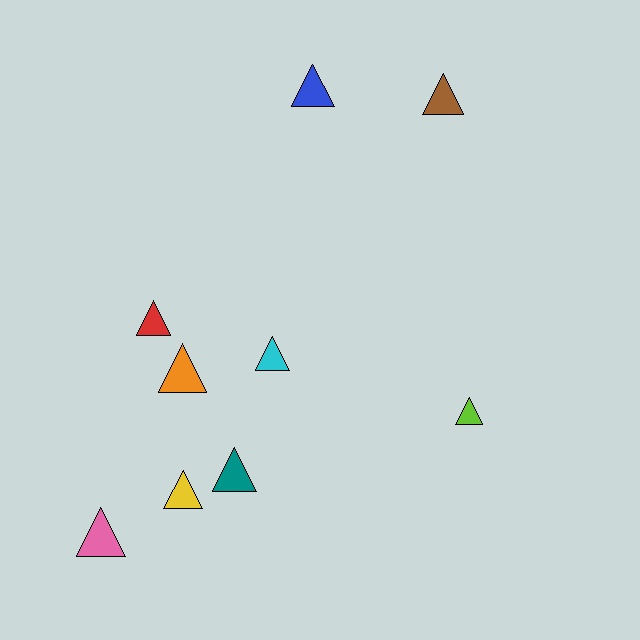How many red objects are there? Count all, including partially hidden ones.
There is 1 red object.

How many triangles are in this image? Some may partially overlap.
There are 9 triangles.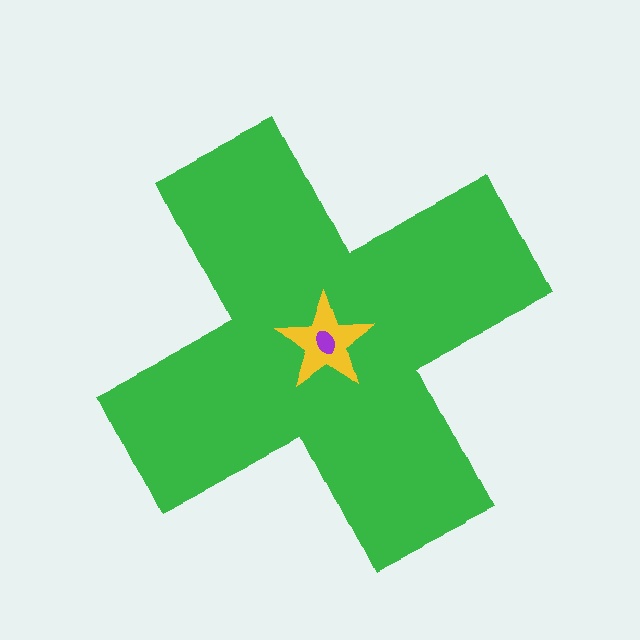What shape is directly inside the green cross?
The yellow star.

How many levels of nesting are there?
3.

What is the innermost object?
The purple ellipse.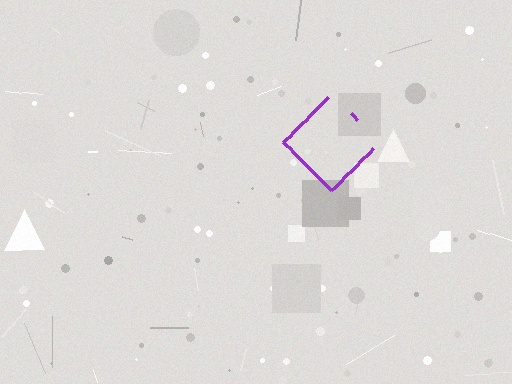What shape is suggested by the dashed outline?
The dashed outline suggests a diamond.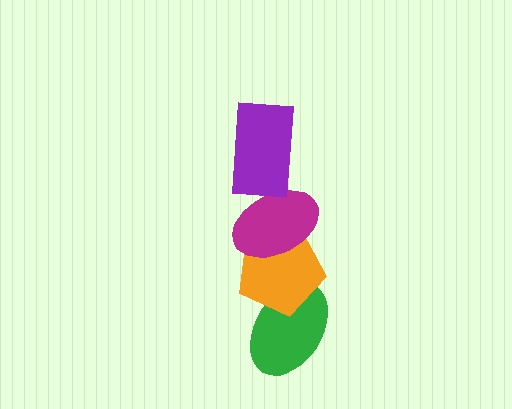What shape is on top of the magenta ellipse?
The purple rectangle is on top of the magenta ellipse.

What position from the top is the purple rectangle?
The purple rectangle is 1st from the top.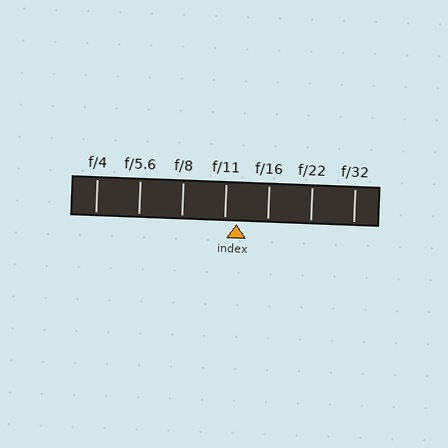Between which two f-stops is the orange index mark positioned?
The index mark is between f/11 and f/16.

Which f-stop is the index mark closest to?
The index mark is closest to f/11.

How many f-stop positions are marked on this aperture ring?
There are 7 f-stop positions marked.